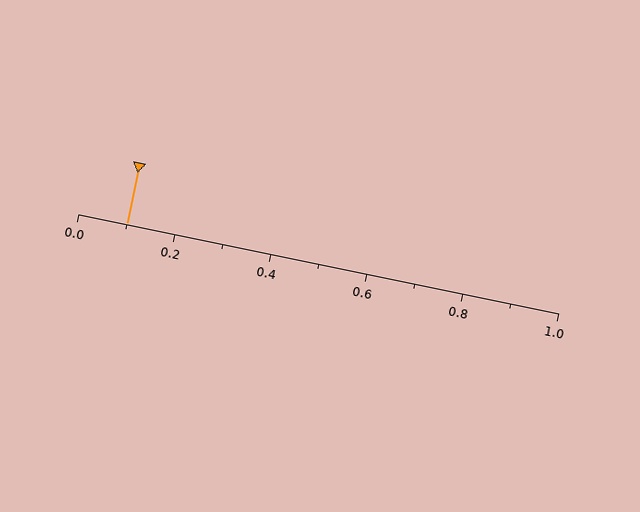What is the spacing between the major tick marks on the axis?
The major ticks are spaced 0.2 apart.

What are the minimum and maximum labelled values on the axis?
The axis runs from 0.0 to 1.0.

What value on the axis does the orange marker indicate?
The marker indicates approximately 0.1.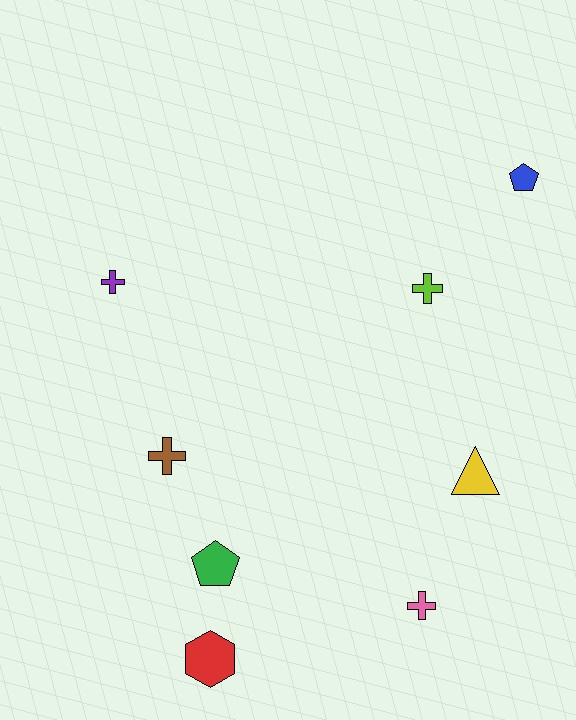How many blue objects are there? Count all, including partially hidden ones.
There is 1 blue object.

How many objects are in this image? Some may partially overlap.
There are 8 objects.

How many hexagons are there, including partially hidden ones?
There is 1 hexagon.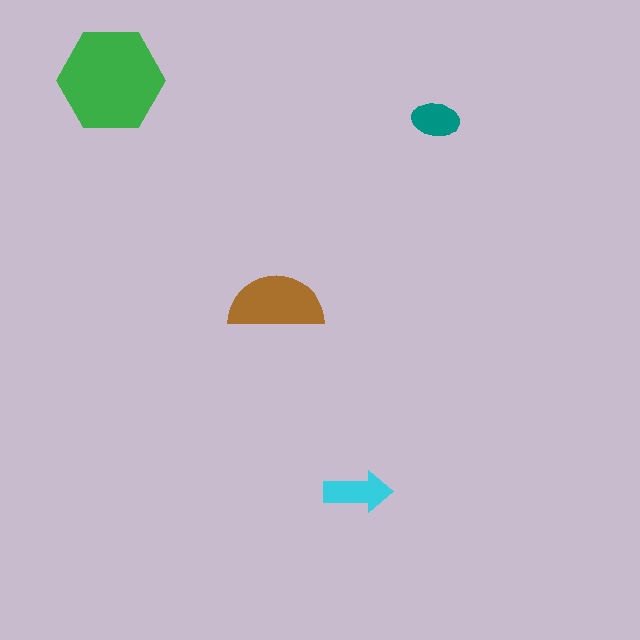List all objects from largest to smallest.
The green hexagon, the brown semicircle, the cyan arrow, the teal ellipse.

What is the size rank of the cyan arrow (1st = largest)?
3rd.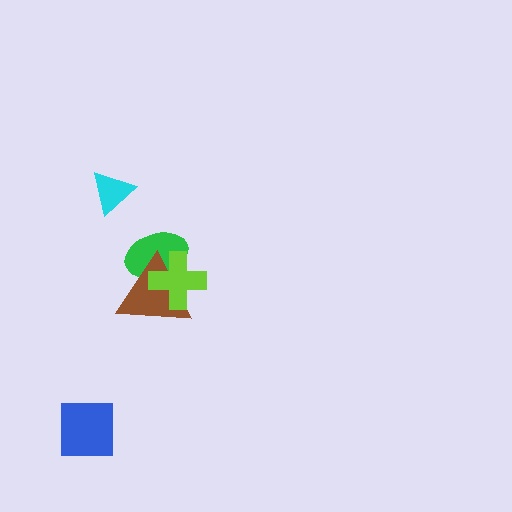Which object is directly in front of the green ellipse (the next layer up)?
The brown triangle is directly in front of the green ellipse.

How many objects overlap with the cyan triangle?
0 objects overlap with the cyan triangle.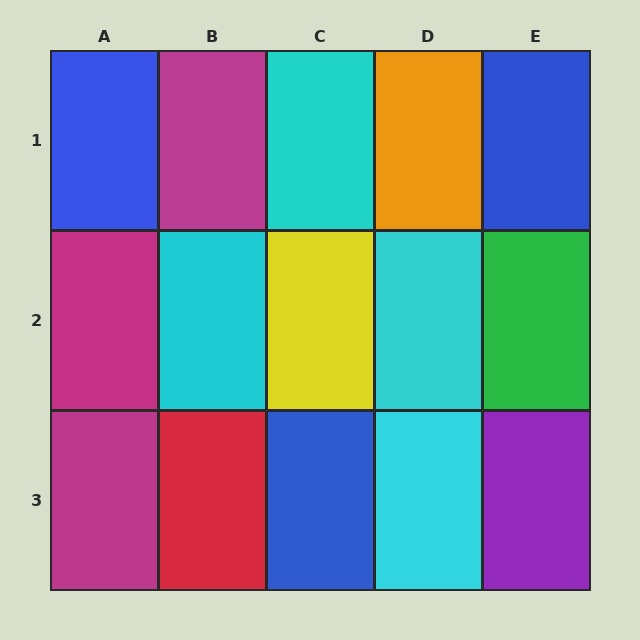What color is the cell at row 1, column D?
Orange.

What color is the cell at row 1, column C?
Cyan.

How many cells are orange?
1 cell is orange.